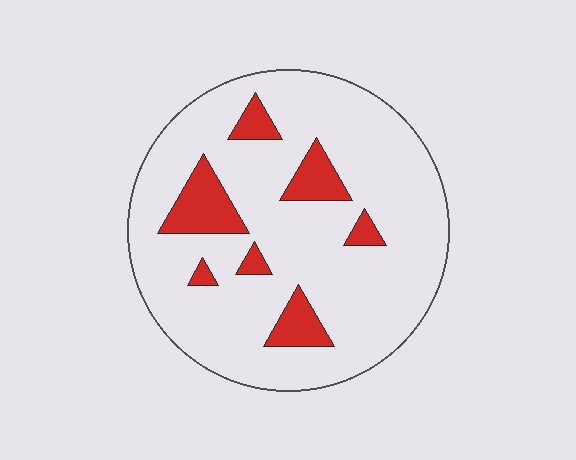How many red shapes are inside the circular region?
7.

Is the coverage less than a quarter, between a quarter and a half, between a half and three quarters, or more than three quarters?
Less than a quarter.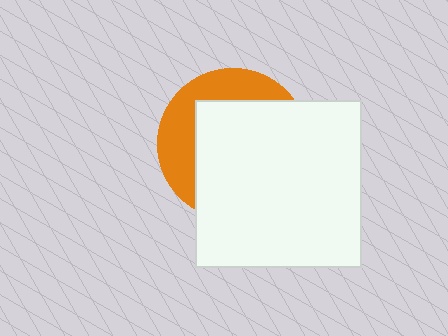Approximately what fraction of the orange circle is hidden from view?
Roughly 67% of the orange circle is hidden behind the white square.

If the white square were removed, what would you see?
You would see the complete orange circle.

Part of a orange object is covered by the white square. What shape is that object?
It is a circle.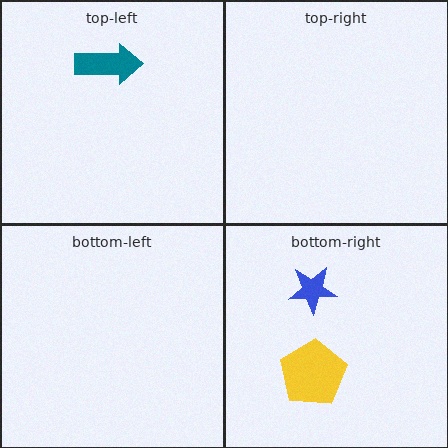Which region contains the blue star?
The bottom-right region.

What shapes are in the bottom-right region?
The yellow pentagon, the blue star.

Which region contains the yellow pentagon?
The bottom-right region.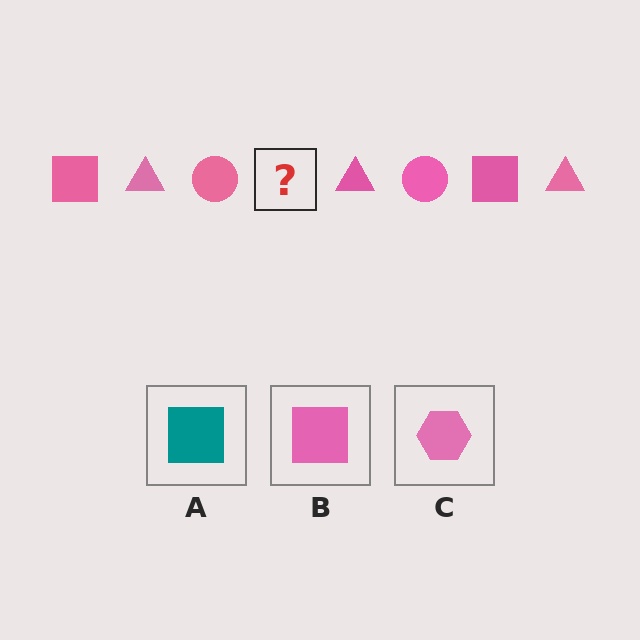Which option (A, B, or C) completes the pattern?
B.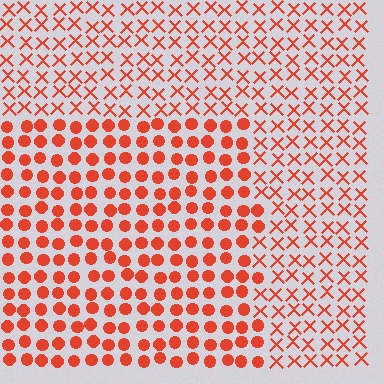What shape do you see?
I see a rectangle.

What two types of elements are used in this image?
The image uses circles inside the rectangle region and X marks outside it.